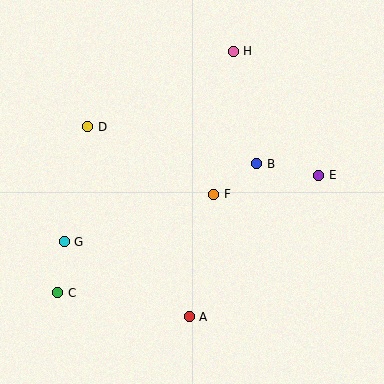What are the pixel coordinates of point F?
Point F is at (214, 194).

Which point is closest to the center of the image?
Point F at (214, 194) is closest to the center.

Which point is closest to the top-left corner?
Point D is closest to the top-left corner.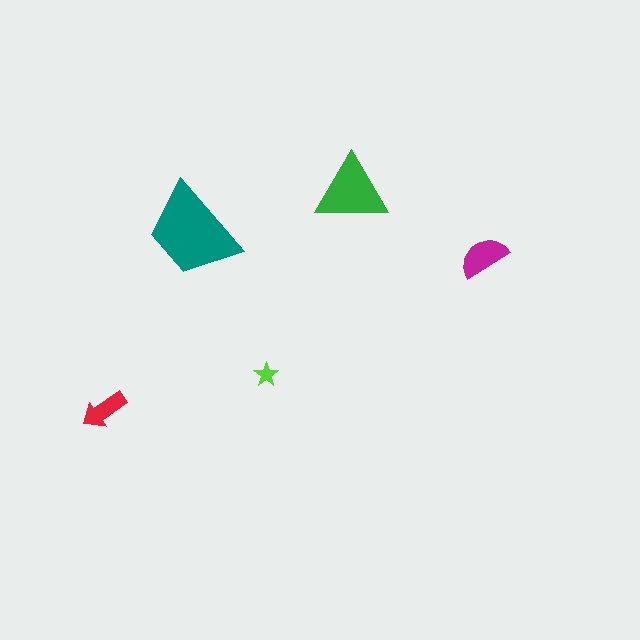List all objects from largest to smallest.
The teal trapezoid, the green triangle, the magenta semicircle, the red arrow, the lime star.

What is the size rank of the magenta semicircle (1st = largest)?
3rd.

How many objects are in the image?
There are 5 objects in the image.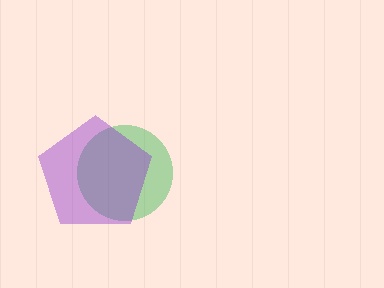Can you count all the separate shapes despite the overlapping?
Yes, there are 2 separate shapes.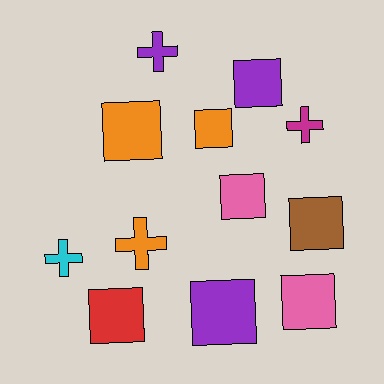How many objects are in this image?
There are 12 objects.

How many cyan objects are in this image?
There is 1 cyan object.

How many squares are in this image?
There are 8 squares.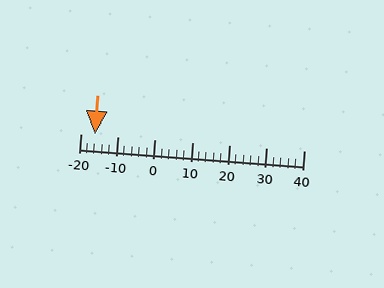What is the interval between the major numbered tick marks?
The major tick marks are spaced 10 units apart.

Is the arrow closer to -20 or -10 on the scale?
The arrow is closer to -20.